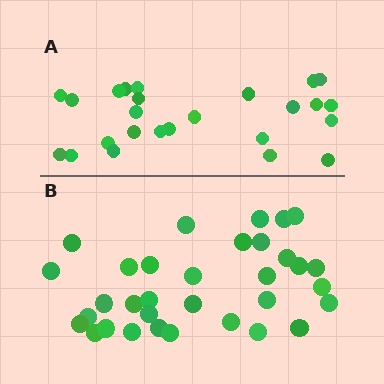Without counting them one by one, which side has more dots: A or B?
Region B (the bottom region) has more dots.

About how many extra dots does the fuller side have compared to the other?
Region B has roughly 8 or so more dots than region A.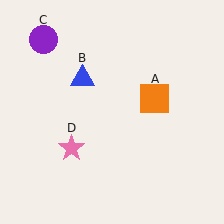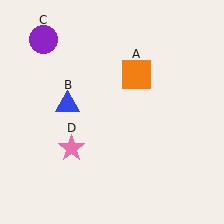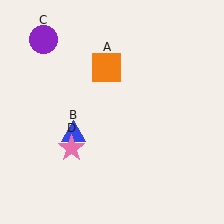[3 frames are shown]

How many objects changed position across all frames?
2 objects changed position: orange square (object A), blue triangle (object B).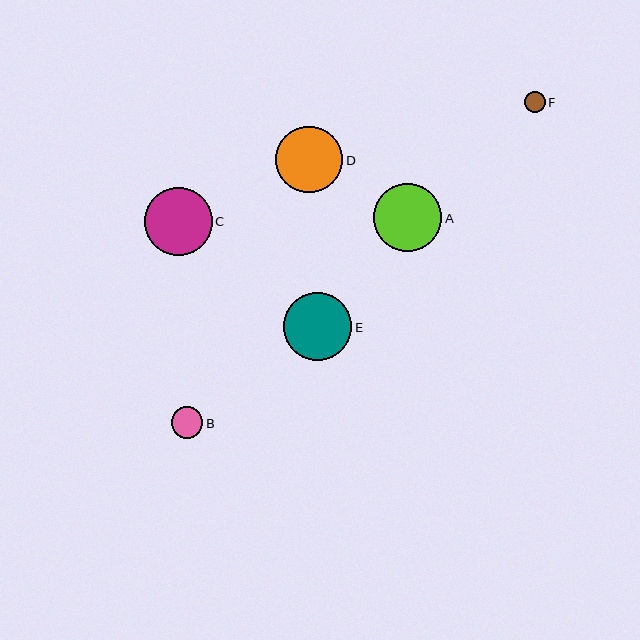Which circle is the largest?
Circle A is the largest with a size of approximately 68 pixels.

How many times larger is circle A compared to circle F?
Circle A is approximately 3.3 times the size of circle F.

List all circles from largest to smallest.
From largest to smallest: A, E, C, D, B, F.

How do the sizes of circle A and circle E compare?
Circle A and circle E are approximately the same size.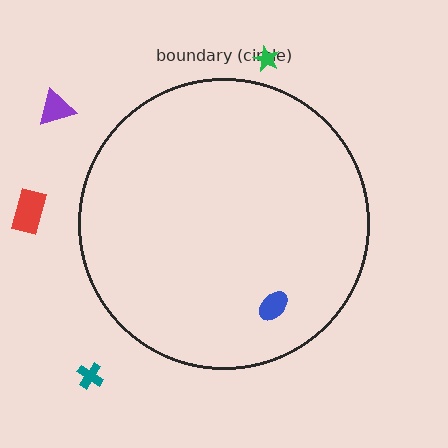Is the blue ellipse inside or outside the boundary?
Inside.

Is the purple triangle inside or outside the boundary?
Outside.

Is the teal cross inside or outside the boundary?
Outside.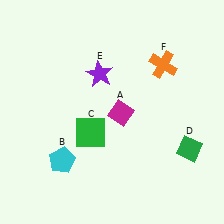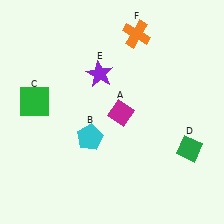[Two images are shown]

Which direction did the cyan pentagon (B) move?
The cyan pentagon (B) moved right.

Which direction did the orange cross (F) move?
The orange cross (F) moved up.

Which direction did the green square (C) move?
The green square (C) moved left.